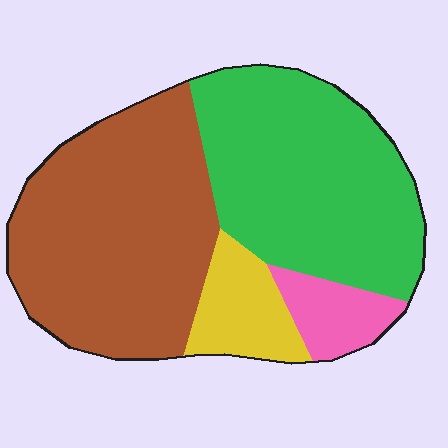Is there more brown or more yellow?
Brown.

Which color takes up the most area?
Brown, at roughly 45%.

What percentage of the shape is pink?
Pink covers about 5% of the shape.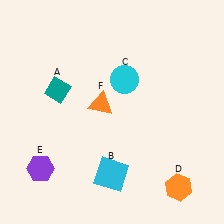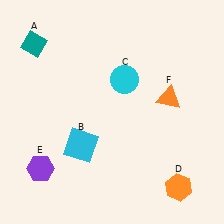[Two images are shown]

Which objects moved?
The objects that moved are: the teal diamond (A), the cyan square (B), the orange triangle (F).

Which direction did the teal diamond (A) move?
The teal diamond (A) moved up.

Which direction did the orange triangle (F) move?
The orange triangle (F) moved right.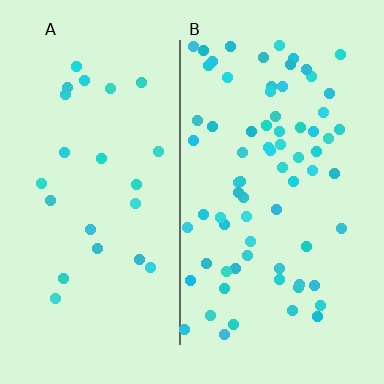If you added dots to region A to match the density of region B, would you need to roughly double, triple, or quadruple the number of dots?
Approximately triple.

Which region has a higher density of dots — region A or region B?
B (the right).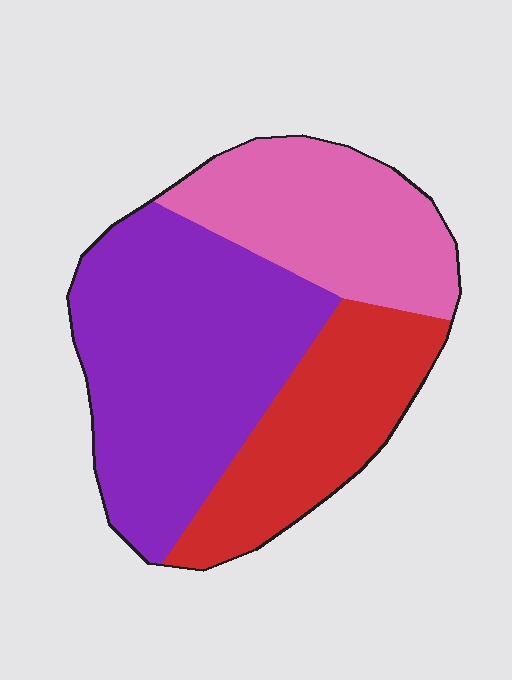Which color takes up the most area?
Purple, at roughly 45%.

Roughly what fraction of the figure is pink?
Pink covers around 25% of the figure.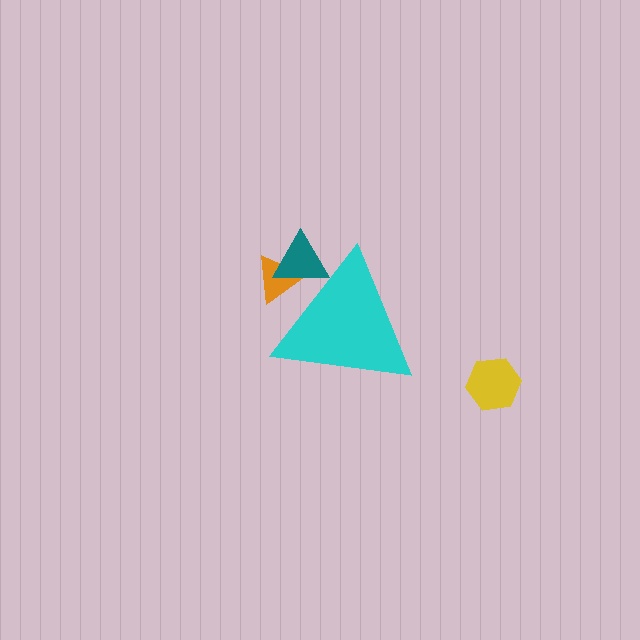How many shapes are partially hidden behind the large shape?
2 shapes are partially hidden.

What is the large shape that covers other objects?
A cyan triangle.